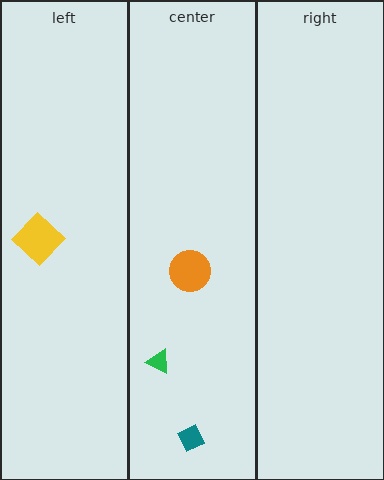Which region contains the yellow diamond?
The left region.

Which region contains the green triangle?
The center region.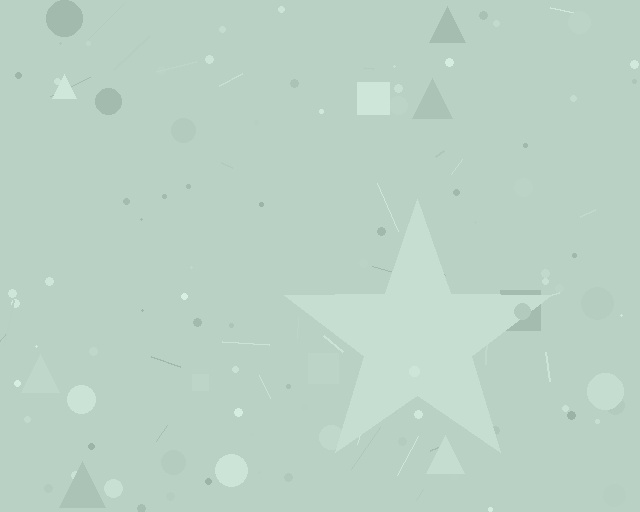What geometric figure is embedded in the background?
A star is embedded in the background.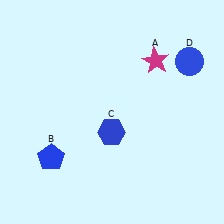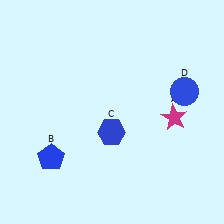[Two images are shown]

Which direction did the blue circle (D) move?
The blue circle (D) moved down.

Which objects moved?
The objects that moved are: the magenta star (A), the blue circle (D).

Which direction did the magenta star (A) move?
The magenta star (A) moved down.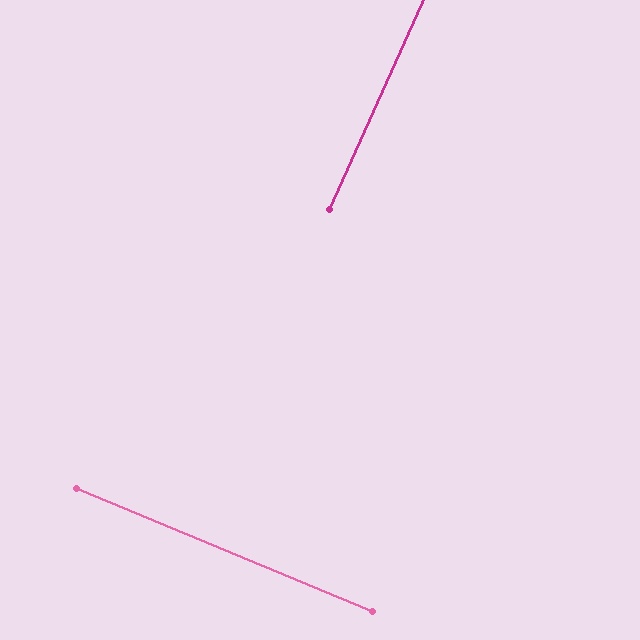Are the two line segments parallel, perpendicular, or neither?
Perpendicular — they meet at approximately 89°.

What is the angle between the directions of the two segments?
Approximately 89 degrees.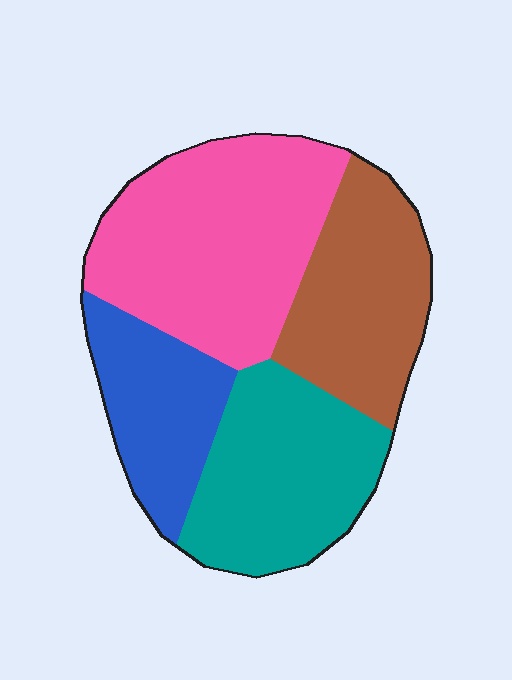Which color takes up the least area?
Blue, at roughly 15%.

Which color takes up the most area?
Pink, at roughly 35%.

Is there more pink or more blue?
Pink.